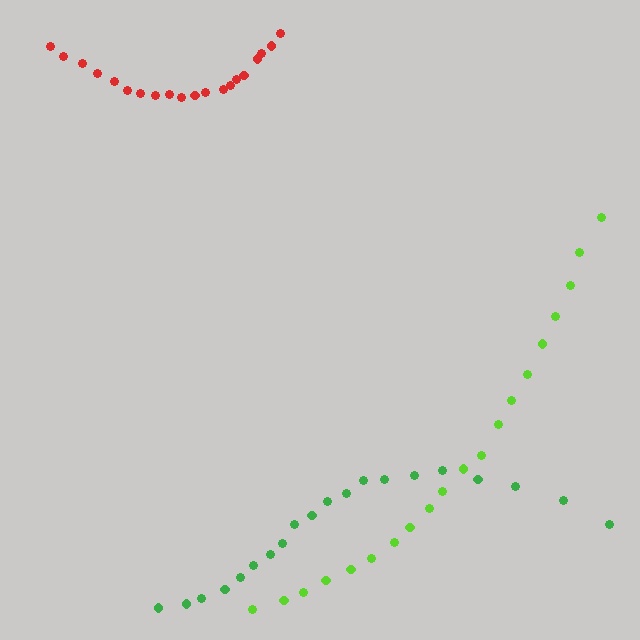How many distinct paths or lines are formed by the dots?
There are 3 distinct paths.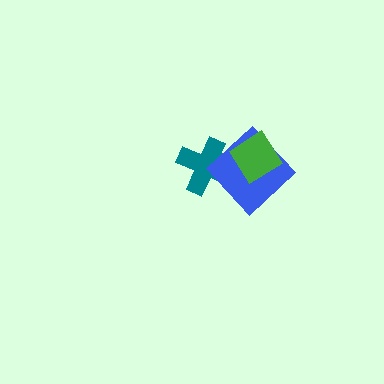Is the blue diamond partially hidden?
Yes, it is partially covered by another shape.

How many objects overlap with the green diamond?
1 object overlaps with the green diamond.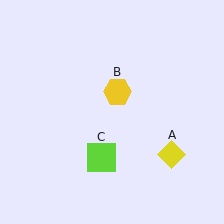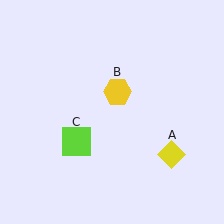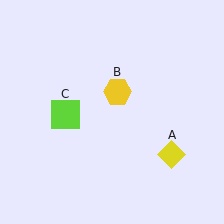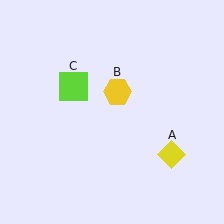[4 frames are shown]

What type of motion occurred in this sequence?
The lime square (object C) rotated clockwise around the center of the scene.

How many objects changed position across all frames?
1 object changed position: lime square (object C).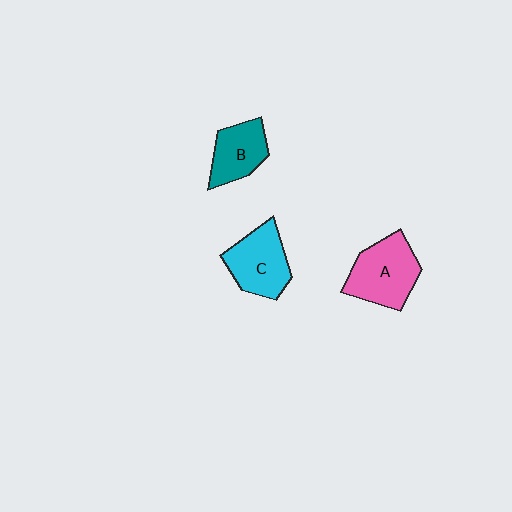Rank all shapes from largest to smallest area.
From largest to smallest: A (pink), C (cyan), B (teal).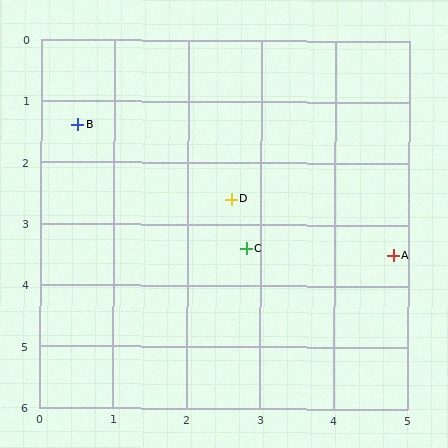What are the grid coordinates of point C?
Point C is at approximately (2.8, 3.4).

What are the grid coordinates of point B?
Point B is at approximately (0.5, 1.4).